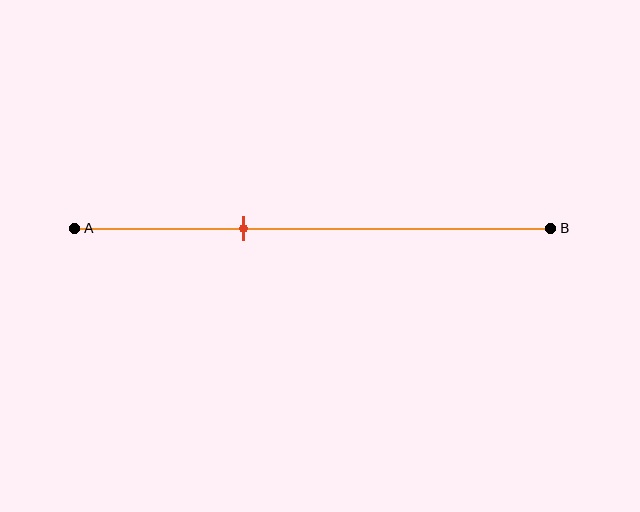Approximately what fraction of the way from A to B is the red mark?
The red mark is approximately 35% of the way from A to B.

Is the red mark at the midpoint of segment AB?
No, the mark is at about 35% from A, not at the 50% midpoint.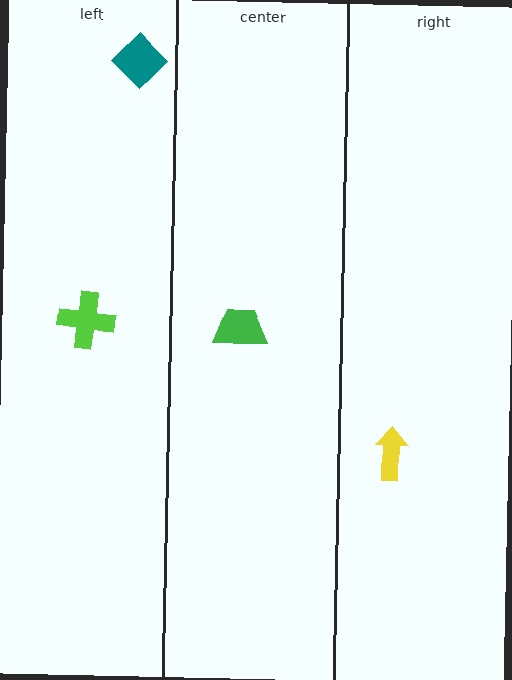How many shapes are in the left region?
2.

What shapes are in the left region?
The teal diamond, the lime cross.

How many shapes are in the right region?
1.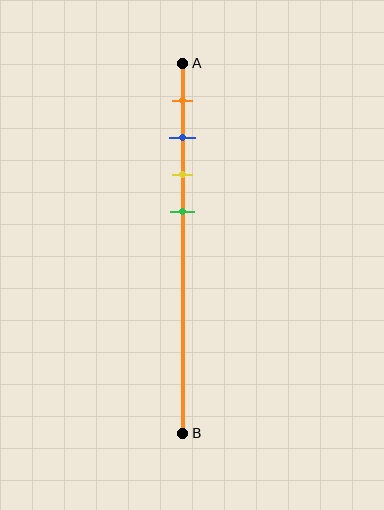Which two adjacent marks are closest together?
The blue and yellow marks are the closest adjacent pair.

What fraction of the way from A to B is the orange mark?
The orange mark is approximately 10% (0.1) of the way from A to B.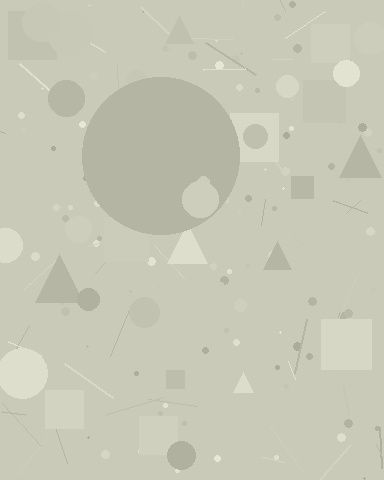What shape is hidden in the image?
A circle is hidden in the image.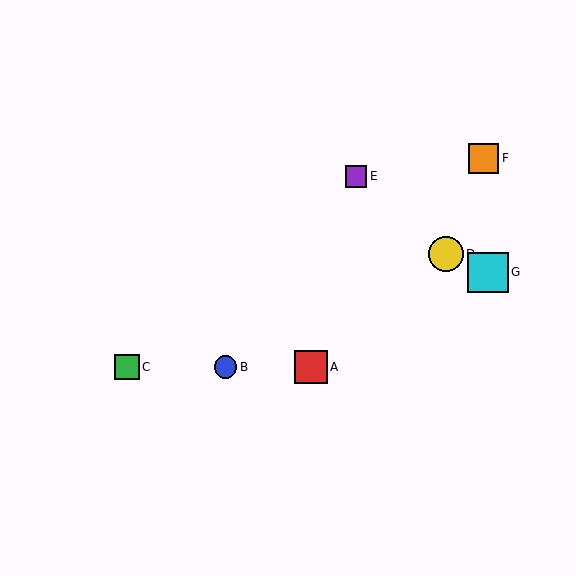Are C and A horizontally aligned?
Yes, both are at y≈367.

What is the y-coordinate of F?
Object F is at y≈158.